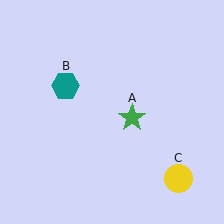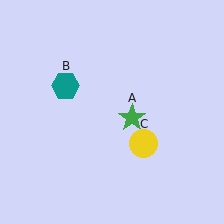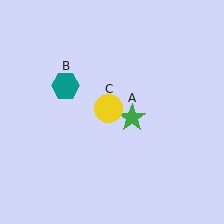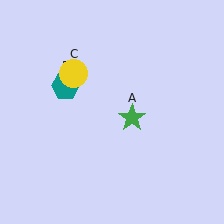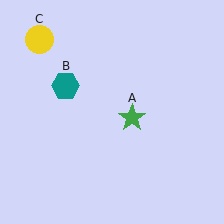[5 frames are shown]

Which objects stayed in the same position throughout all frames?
Green star (object A) and teal hexagon (object B) remained stationary.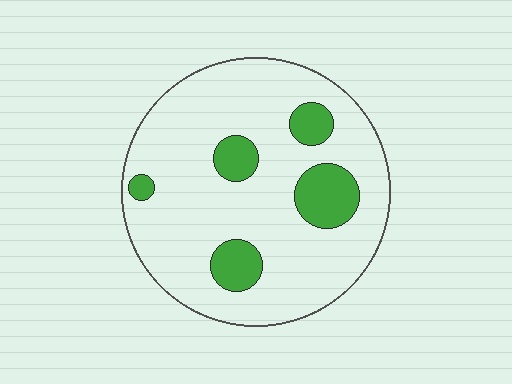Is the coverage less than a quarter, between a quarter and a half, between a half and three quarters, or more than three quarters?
Less than a quarter.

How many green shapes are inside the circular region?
5.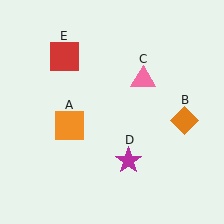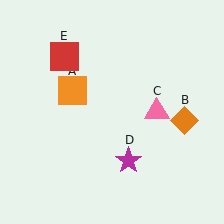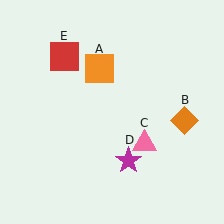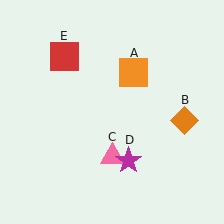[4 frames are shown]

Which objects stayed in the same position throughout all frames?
Orange diamond (object B) and magenta star (object D) and red square (object E) remained stationary.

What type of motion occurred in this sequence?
The orange square (object A), pink triangle (object C) rotated clockwise around the center of the scene.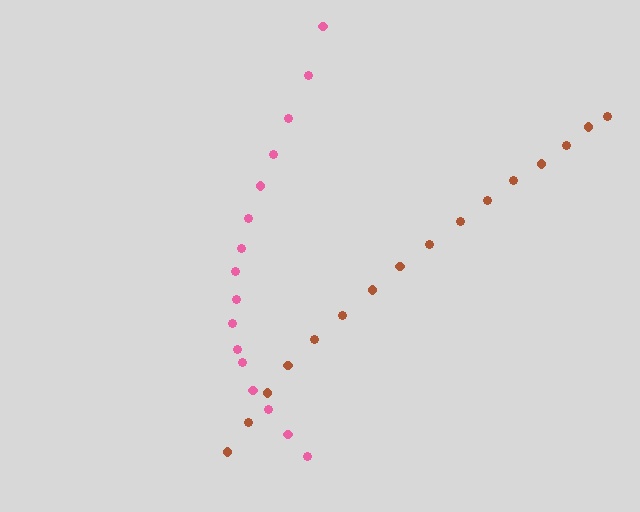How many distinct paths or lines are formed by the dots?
There are 2 distinct paths.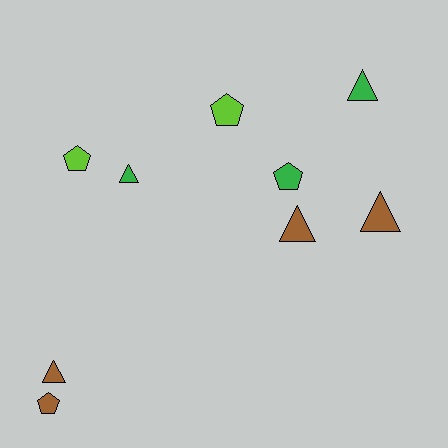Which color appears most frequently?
Brown, with 4 objects.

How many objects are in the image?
There are 9 objects.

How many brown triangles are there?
There are 3 brown triangles.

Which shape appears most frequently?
Triangle, with 5 objects.